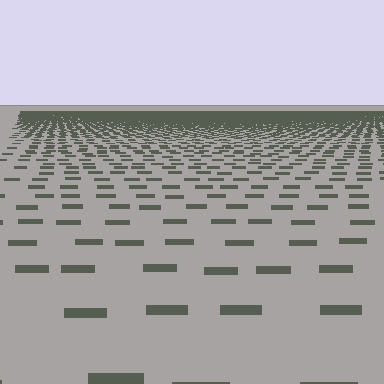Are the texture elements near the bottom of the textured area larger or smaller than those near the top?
Larger. Near the bottom, elements are closer to the viewer and appear at a bigger on-screen size.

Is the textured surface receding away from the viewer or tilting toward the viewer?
The surface is receding away from the viewer. Texture elements get smaller and denser toward the top.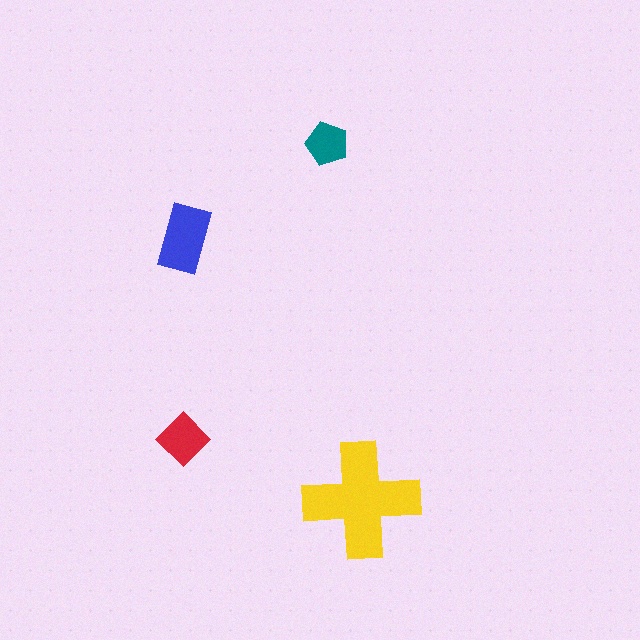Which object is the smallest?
The teal pentagon.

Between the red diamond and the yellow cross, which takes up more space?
The yellow cross.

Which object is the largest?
The yellow cross.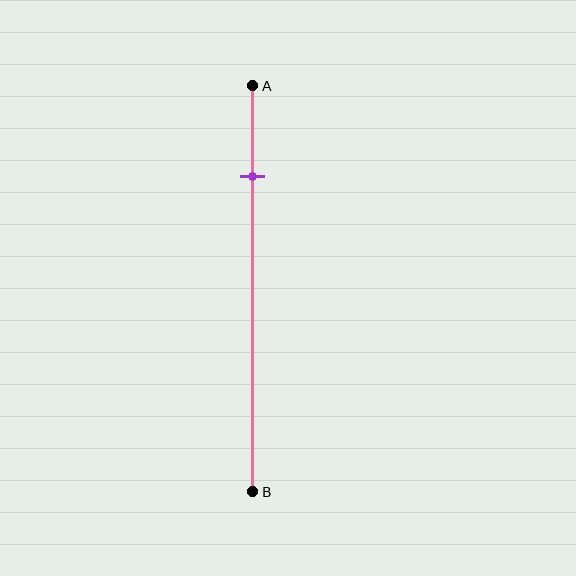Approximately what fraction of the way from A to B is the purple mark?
The purple mark is approximately 20% of the way from A to B.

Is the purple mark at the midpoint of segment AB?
No, the mark is at about 20% from A, not at the 50% midpoint.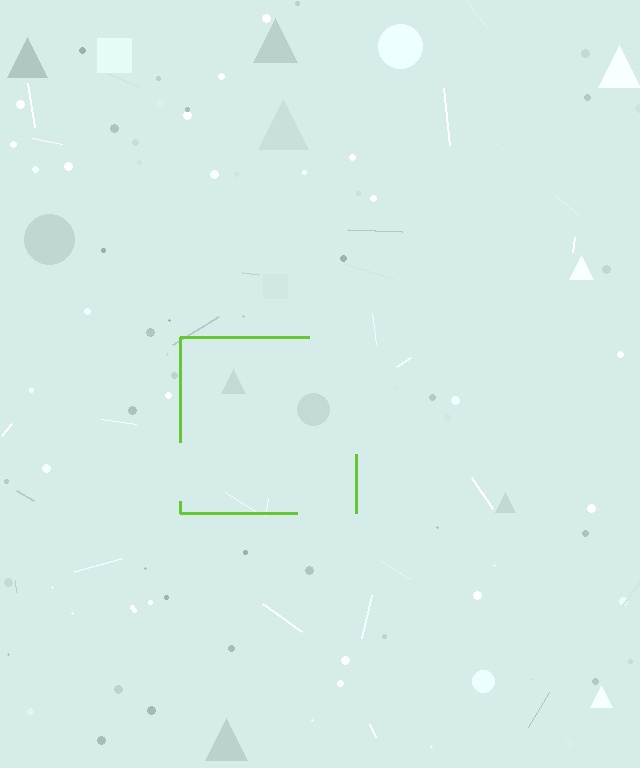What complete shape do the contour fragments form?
The contour fragments form a square.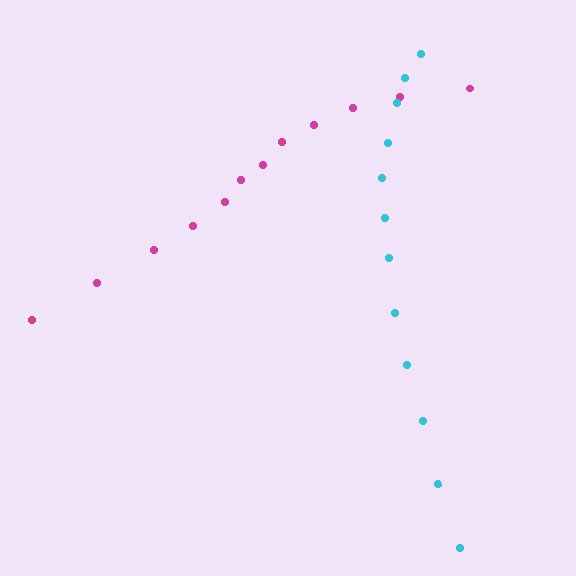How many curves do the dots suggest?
There are 2 distinct paths.